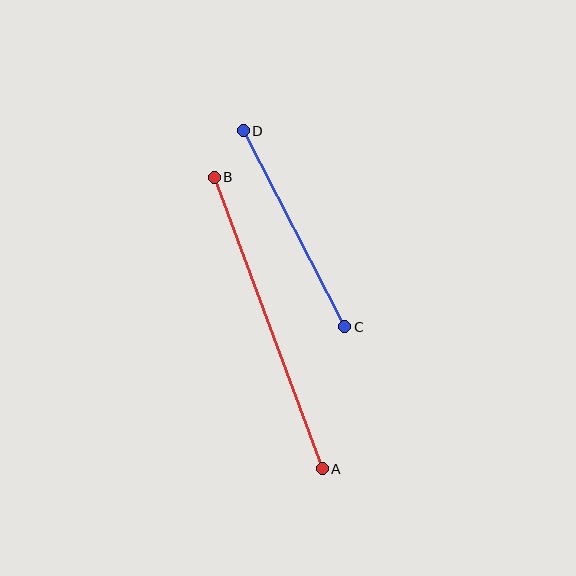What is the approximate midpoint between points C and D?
The midpoint is at approximately (294, 229) pixels.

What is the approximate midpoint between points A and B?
The midpoint is at approximately (268, 323) pixels.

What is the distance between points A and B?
The distance is approximately 311 pixels.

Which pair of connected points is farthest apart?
Points A and B are farthest apart.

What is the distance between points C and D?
The distance is approximately 221 pixels.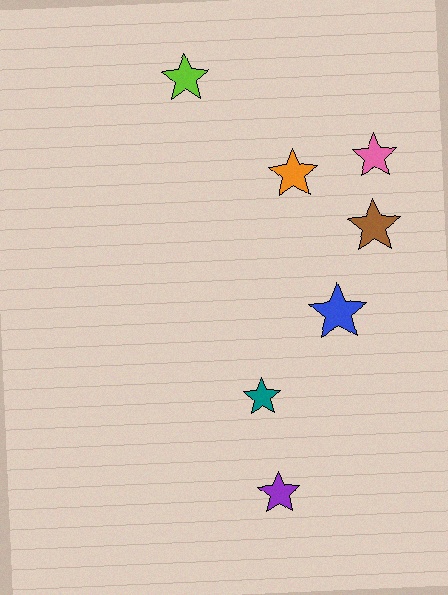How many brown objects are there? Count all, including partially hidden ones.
There is 1 brown object.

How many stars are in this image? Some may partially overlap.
There are 7 stars.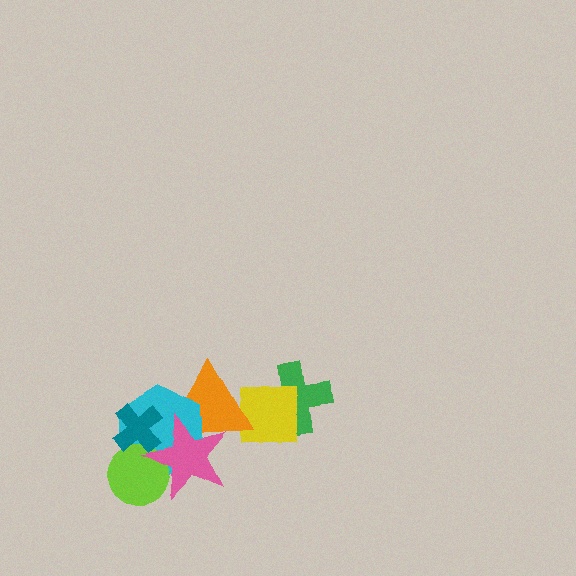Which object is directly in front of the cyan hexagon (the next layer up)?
The lime circle is directly in front of the cyan hexagon.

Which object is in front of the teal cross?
The pink star is in front of the teal cross.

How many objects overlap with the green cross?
1 object overlaps with the green cross.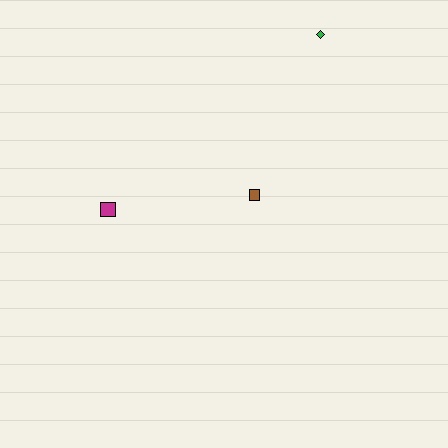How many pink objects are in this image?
There are no pink objects.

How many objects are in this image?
There are 3 objects.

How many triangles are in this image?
There are no triangles.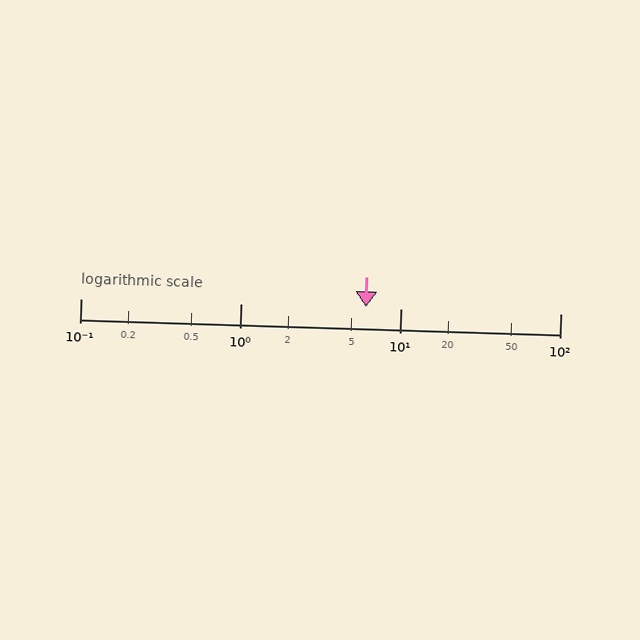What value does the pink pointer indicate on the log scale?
The pointer indicates approximately 6.1.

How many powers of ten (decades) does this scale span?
The scale spans 3 decades, from 0.1 to 100.